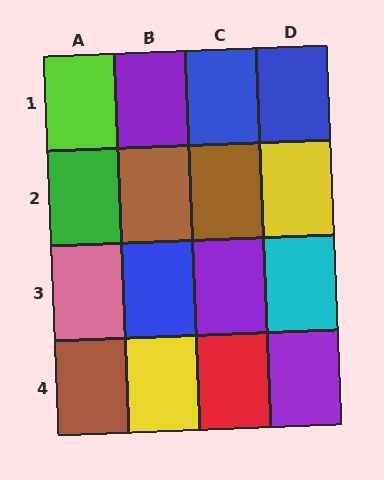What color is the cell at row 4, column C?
Red.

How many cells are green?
1 cell is green.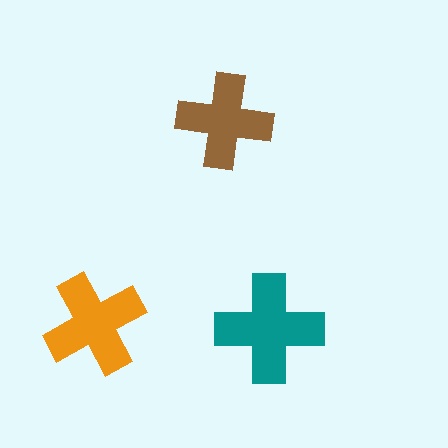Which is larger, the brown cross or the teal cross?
The teal one.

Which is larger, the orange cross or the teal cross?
The teal one.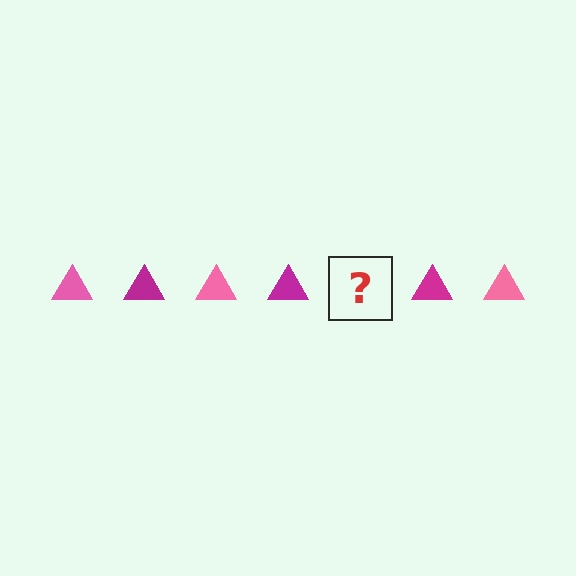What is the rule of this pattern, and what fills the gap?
The rule is that the pattern cycles through pink, magenta triangles. The gap should be filled with a pink triangle.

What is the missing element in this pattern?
The missing element is a pink triangle.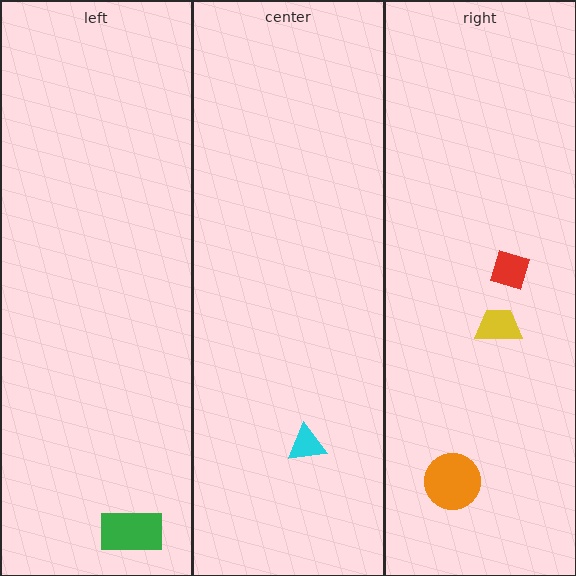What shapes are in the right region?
The yellow trapezoid, the orange circle, the red diamond.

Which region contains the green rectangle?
The left region.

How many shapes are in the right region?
3.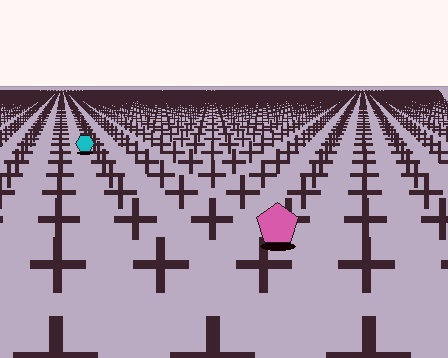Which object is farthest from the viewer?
The cyan hexagon is farthest from the viewer. It appears smaller and the ground texture around it is denser.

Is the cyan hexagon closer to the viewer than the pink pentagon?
No. The pink pentagon is closer — you can tell from the texture gradient: the ground texture is coarser near it.